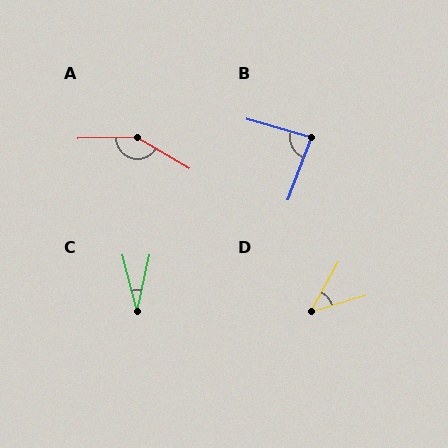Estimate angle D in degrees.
Approximately 44 degrees.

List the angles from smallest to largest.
C (27°), D (44°), B (85°), A (148°).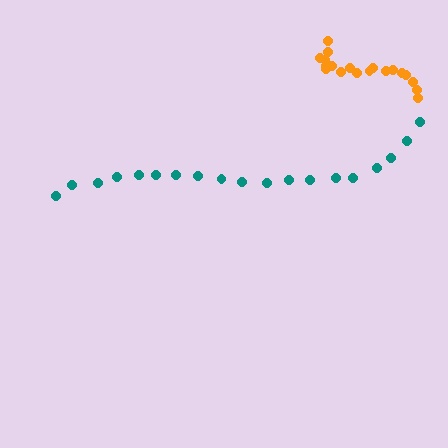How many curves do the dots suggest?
There are 2 distinct paths.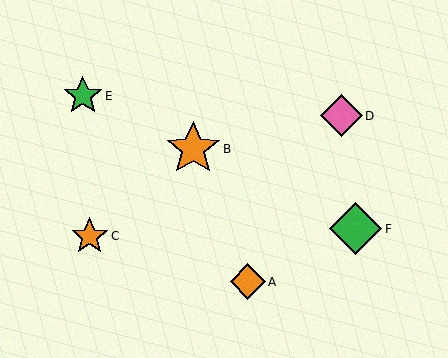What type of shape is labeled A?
Shape A is an orange diamond.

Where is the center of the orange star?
The center of the orange star is at (193, 149).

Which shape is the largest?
The orange star (labeled B) is the largest.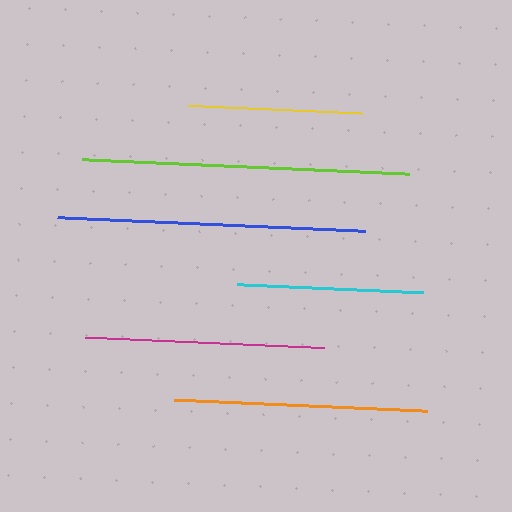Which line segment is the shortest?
The yellow line is the shortest at approximately 175 pixels.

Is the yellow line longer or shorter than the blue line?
The blue line is longer than the yellow line.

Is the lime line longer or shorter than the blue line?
The lime line is longer than the blue line.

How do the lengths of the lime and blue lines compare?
The lime and blue lines are approximately the same length.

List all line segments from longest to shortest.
From longest to shortest: lime, blue, orange, magenta, cyan, yellow.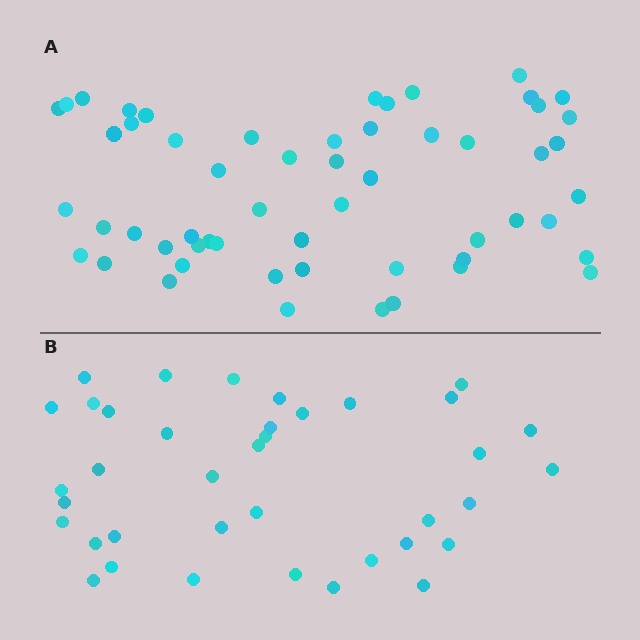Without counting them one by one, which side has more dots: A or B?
Region A (the top region) has more dots.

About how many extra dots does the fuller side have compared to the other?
Region A has approximately 20 more dots than region B.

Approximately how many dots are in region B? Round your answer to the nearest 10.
About 40 dots. (The exact count is 38, which rounds to 40.)